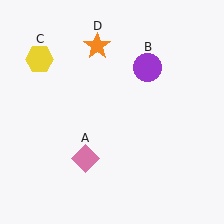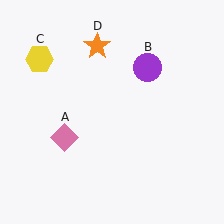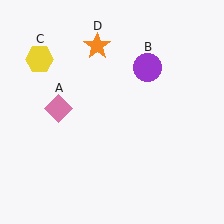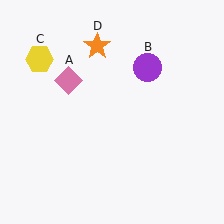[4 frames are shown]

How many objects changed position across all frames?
1 object changed position: pink diamond (object A).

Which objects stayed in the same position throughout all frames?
Purple circle (object B) and yellow hexagon (object C) and orange star (object D) remained stationary.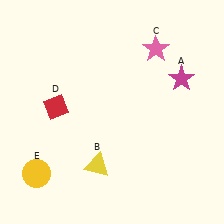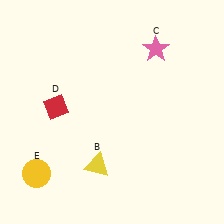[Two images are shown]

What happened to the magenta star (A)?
The magenta star (A) was removed in Image 2. It was in the top-right area of Image 1.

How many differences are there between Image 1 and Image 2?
There is 1 difference between the two images.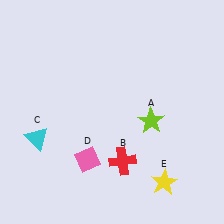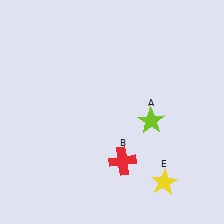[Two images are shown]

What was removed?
The pink diamond (D), the cyan triangle (C) were removed in Image 2.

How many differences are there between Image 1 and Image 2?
There are 2 differences between the two images.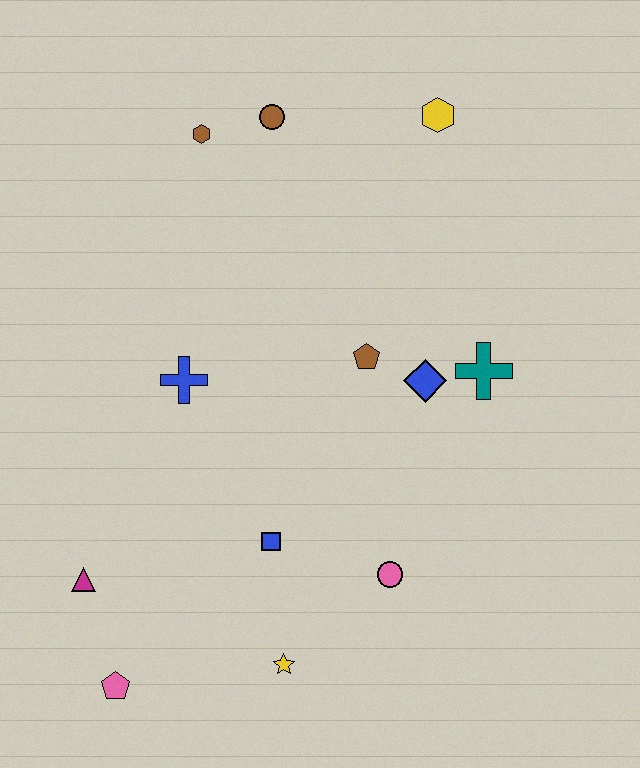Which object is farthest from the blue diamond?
The pink pentagon is farthest from the blue diamond.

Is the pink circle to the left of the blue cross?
No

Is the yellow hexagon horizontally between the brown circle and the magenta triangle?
No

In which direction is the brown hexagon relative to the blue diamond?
The brown hexagon is above the blue diamond.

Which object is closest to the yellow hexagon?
The brown circle is closest to the yellow hexagon.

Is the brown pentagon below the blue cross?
No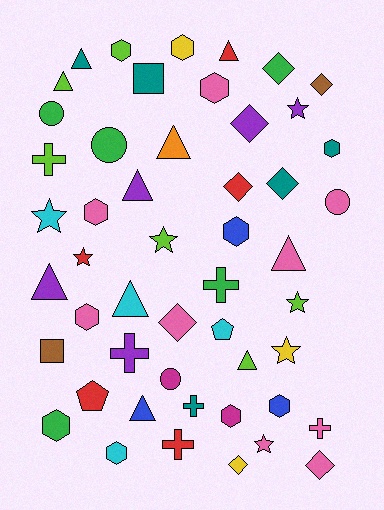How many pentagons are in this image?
There are 2 pentagons.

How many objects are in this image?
There are 50 objects.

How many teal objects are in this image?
There are 5 teal objects.